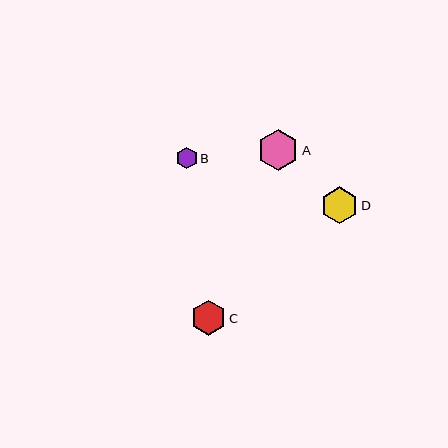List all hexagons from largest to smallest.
From largest to smallest: A, D, C, B.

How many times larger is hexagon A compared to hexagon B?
Hexagon A is approximately 1.9 times the size of hexagon B.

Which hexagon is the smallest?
Hexagon B is the smallest with a size of approximately 21 pixels.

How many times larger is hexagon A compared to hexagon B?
Hexagon A is approximately 1.9 times the size of hexagon B.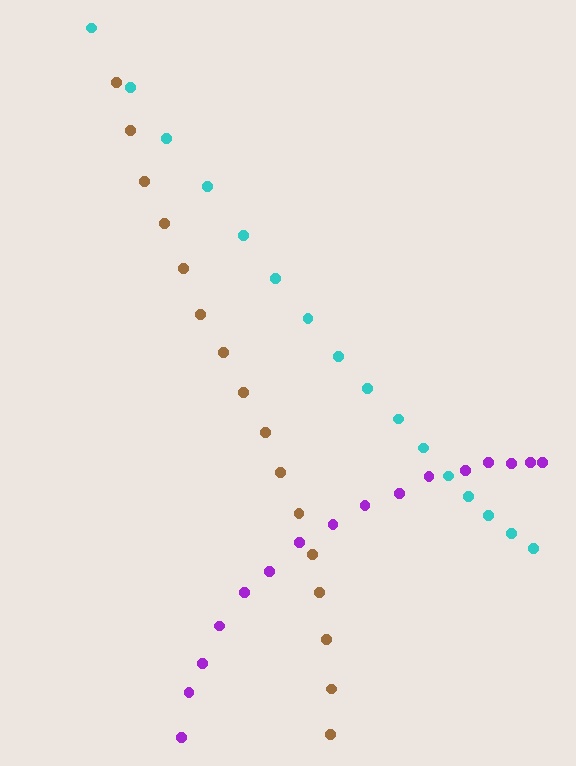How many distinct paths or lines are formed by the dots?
There are 3 distinct paths.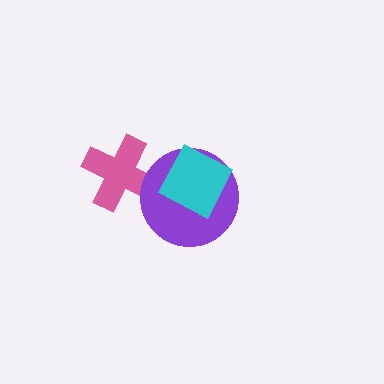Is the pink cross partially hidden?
Yes, it is partially covered by another shape.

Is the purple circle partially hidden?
Yes, it is partially covered by another shape.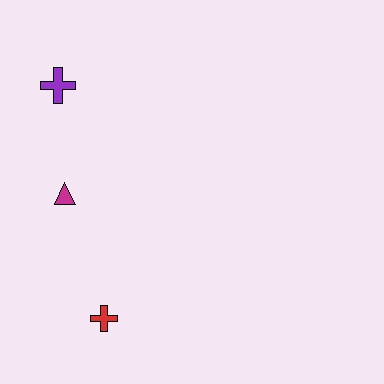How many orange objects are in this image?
There are no orange objects.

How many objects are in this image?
There are 3 objects.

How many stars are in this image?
There are no stars.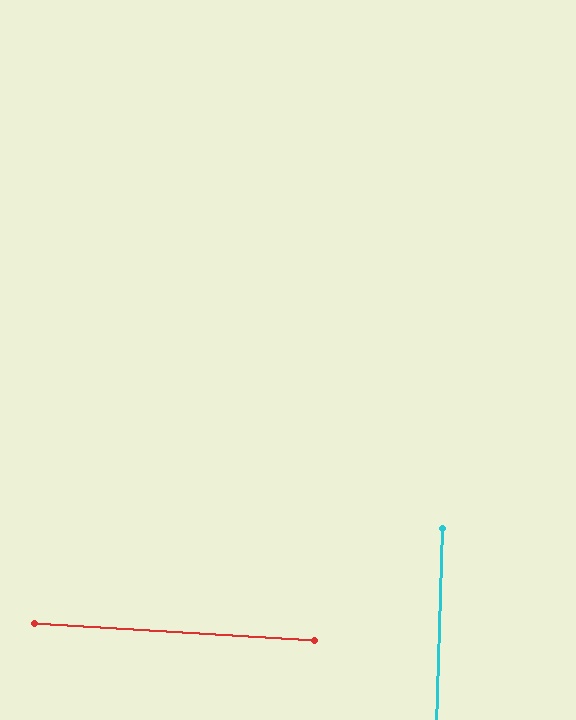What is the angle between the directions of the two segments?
Approximately 88 degrees.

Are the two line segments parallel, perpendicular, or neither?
Perpendicular — they meet at approximately 88°.